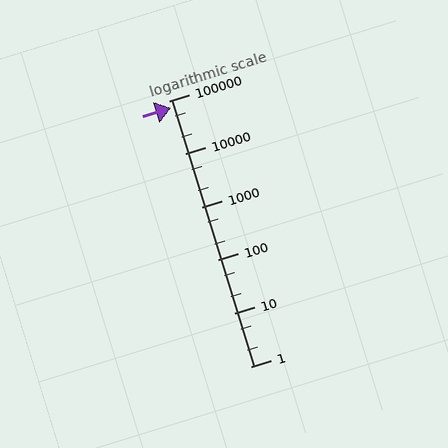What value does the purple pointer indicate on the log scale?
The pointer indicates approximately 72000.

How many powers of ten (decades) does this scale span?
The scale spans 5 decades, from 1 to 100000.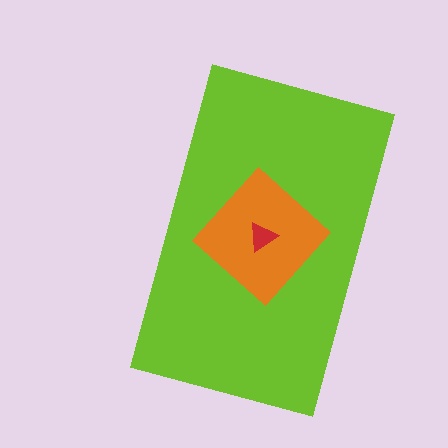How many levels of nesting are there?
3.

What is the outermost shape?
The lime rectangle.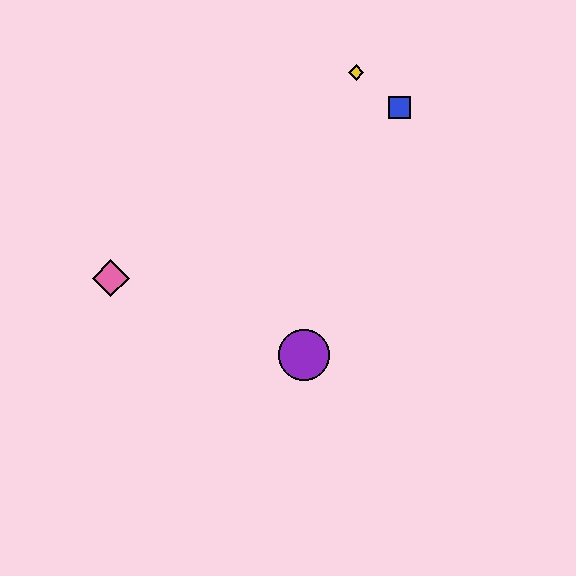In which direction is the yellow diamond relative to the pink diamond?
The yellow diamond is to the right of the pink diamond.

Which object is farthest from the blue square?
The pink diamond is farthest from the blue square.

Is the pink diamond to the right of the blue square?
No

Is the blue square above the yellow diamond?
No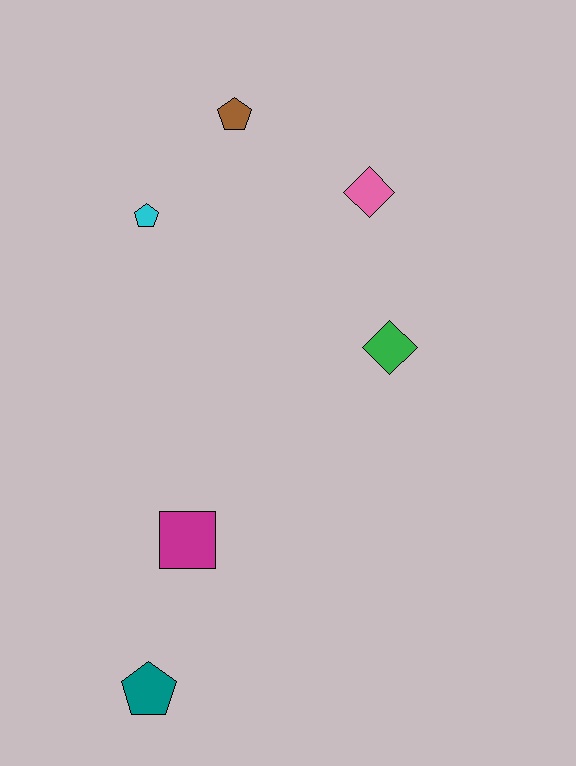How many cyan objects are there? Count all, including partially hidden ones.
There is 1 cyan object.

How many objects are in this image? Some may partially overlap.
There are 6 objects.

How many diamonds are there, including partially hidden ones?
There are 2 diamonds.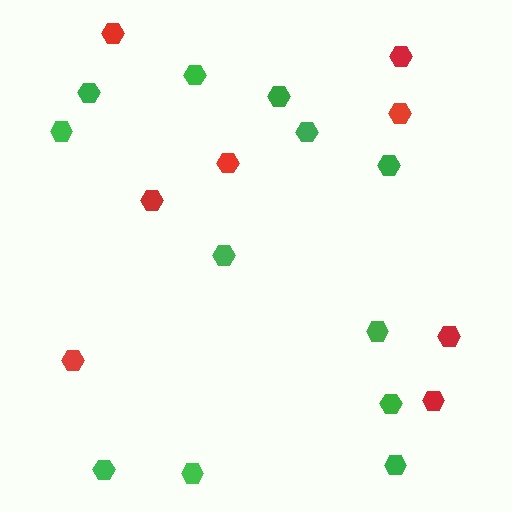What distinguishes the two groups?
There are 2 groups: one group of red hexagons (8) and one group of green hexagons (12).